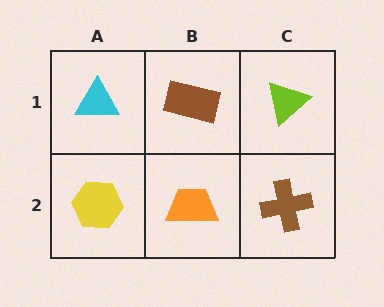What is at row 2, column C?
A brown cross.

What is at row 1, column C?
A lime triangle.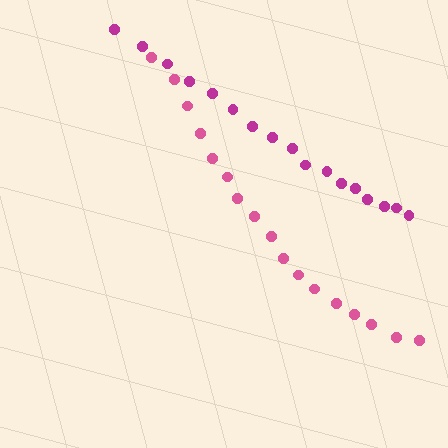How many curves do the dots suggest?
There are 2 distinct paths.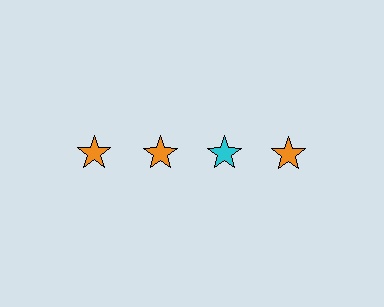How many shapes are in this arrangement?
There are 4 shapes arranged in a grid pattern.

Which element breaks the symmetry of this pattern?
The cyan star in the top row, center column breaks the symmetry. All other shapes are orange stars.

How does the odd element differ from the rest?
It has a different color: cyan instead of orange.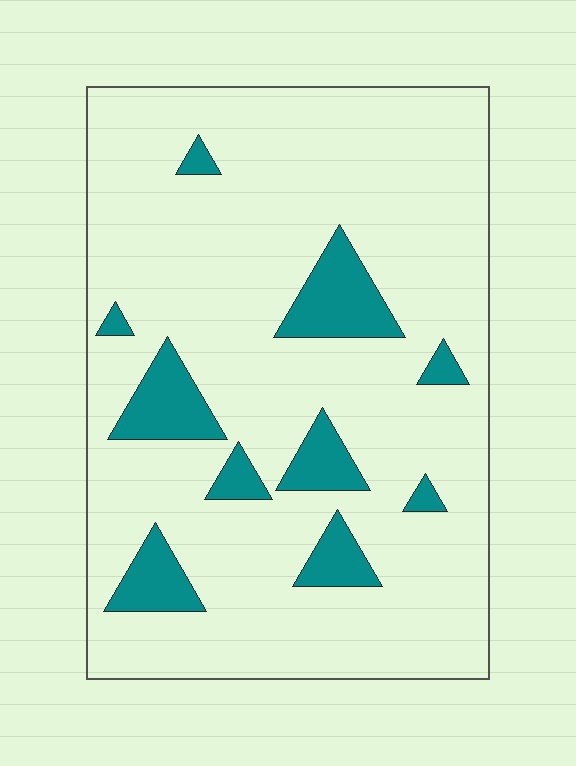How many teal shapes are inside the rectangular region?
10.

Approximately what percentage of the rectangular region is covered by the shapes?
Approximately 15%.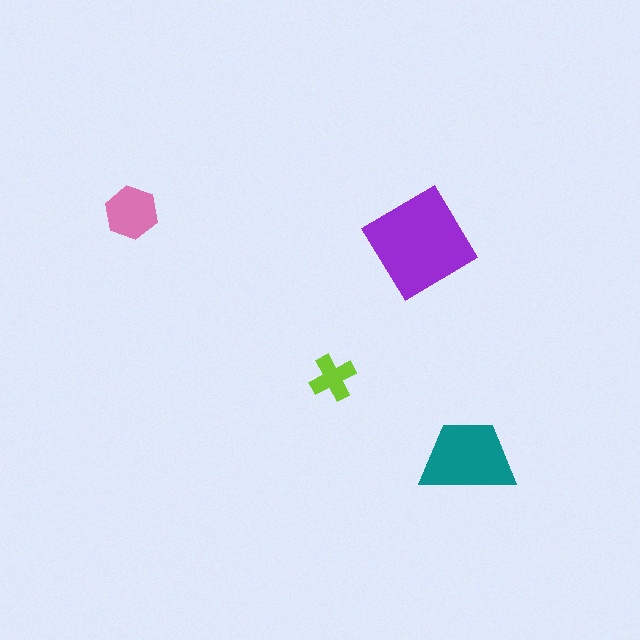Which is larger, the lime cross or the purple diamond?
The purple diamond.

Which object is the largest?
The purple diamond.